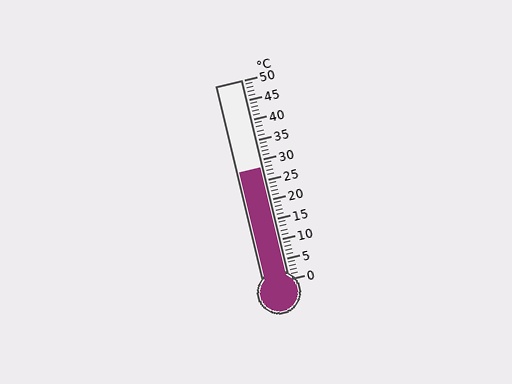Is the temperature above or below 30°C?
The temperature is below 30°C.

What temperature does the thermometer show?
The thermometer shows approximately 28°C.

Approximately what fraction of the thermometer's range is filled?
The thermometer is filled to approximately 55% of its range.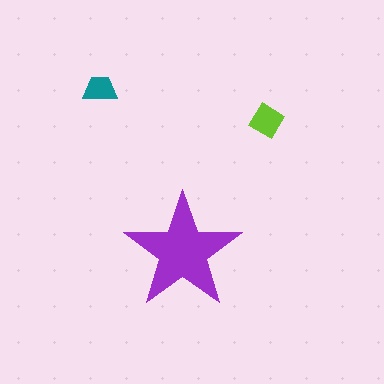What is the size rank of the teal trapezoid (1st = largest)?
3rd.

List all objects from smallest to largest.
The teal trapezoid, the lime diamond, the purple star.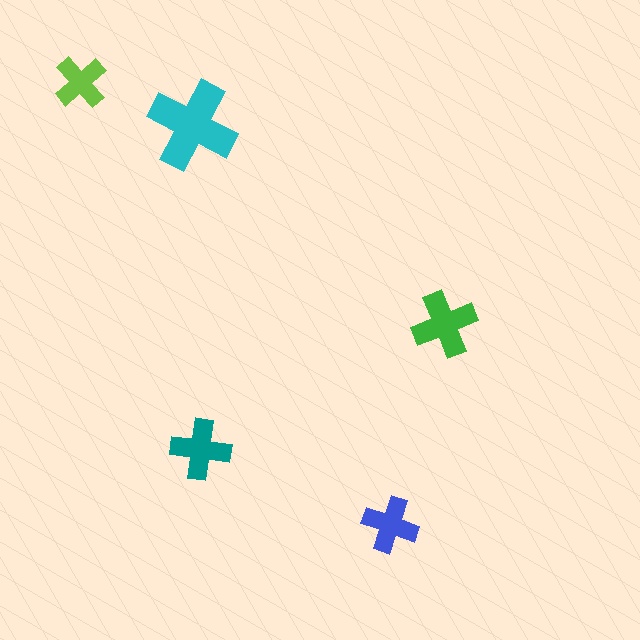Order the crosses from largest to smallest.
the cyan one, the green one, the teal one, the blue one, the lime one.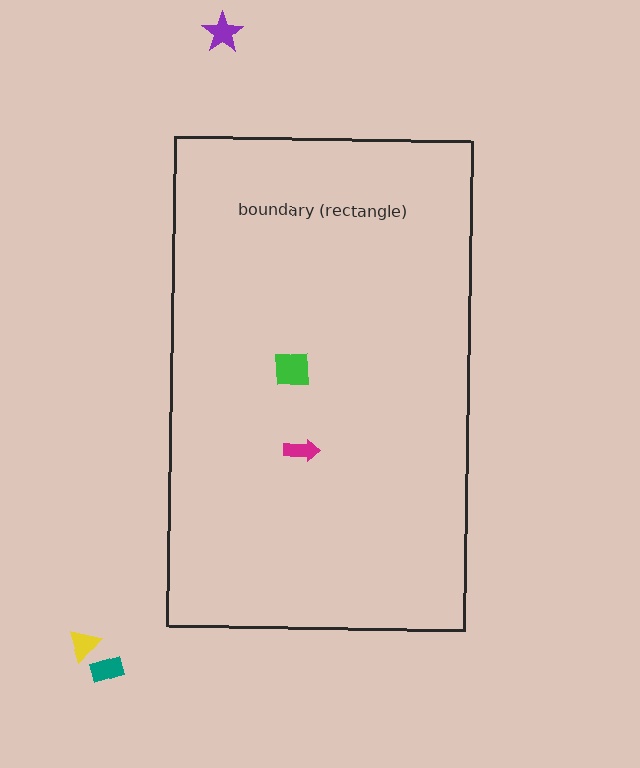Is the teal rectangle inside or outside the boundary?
Outside.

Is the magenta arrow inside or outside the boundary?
Inside.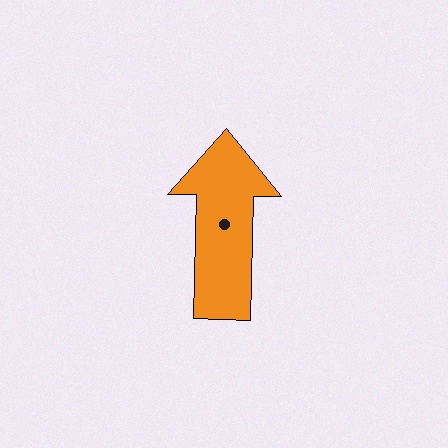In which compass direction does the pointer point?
North.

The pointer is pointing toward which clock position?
Roughly 12 o'clock.